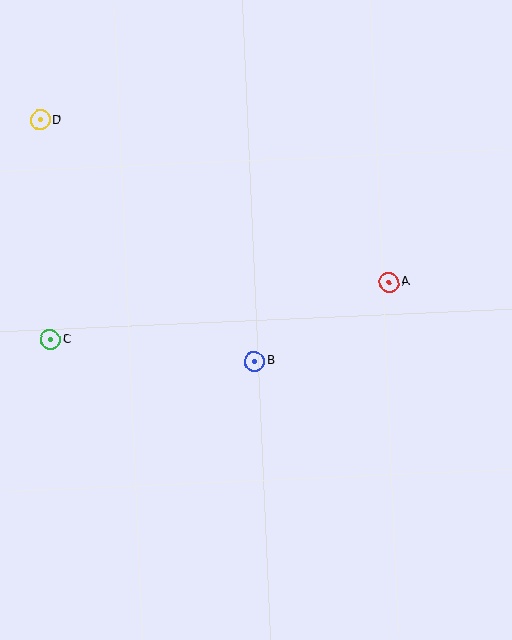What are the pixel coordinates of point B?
Point B is at (255, 361).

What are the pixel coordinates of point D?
Point D is at (40, 120).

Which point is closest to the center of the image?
Point B at (255, 361) is closest to the center.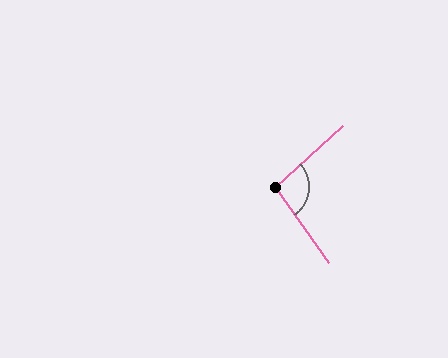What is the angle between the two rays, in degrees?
Approximately 97 degrees.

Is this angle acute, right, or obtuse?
It is obtuse.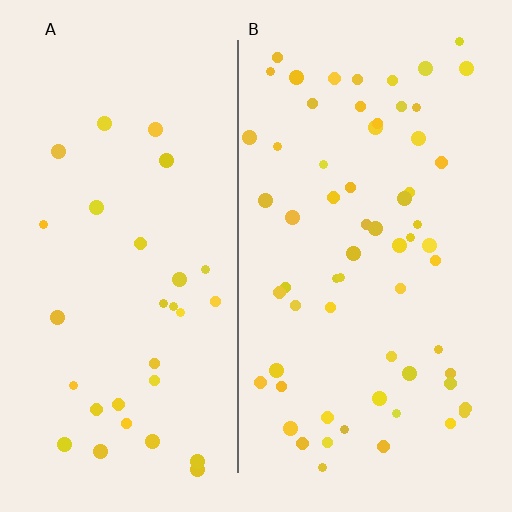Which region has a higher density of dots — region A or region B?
B (the right).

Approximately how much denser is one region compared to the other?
Approximately 2.1× — region B over region A.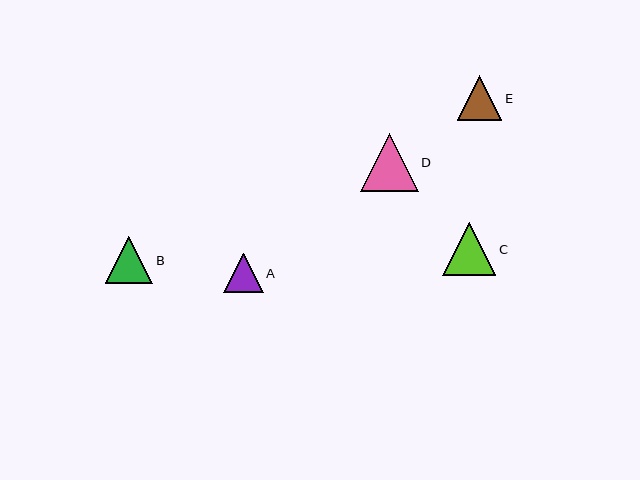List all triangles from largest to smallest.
From largest to smallest: D, C, B, E, A.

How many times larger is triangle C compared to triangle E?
Triangle C is approximately 1.2 times the size of triangle E.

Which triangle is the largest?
Triangle D is the largest with a size of approximately 57 pixels.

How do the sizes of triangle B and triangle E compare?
Triangle B and triangle E are approximately the same size.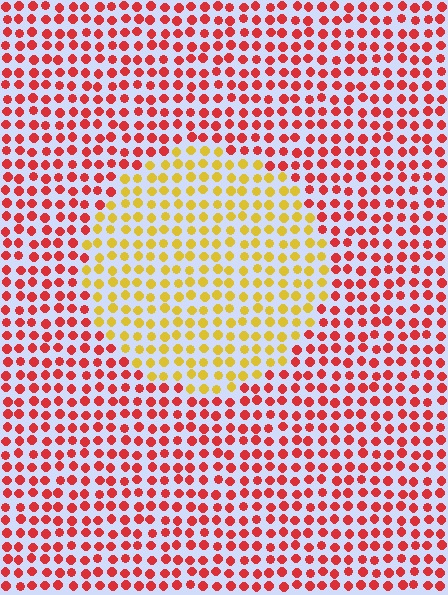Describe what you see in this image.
The image is filled with small red elements in a uniform arrangement. A circle-shaped region is visible where the elements are tinted to a slightly different hue, forming a subtle color boundary.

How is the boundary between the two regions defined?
The boundary is defined purely by a slight shift in hue (about 53 degrees). Spacing, size, and orientation are identical on both sides.